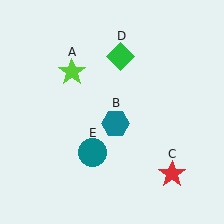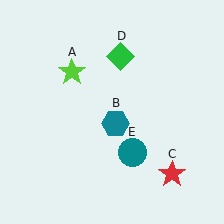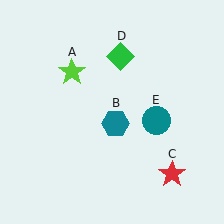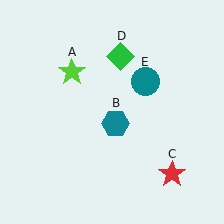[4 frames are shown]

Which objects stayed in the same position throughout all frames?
Lime star (object A) and teal hexagon (object B) and red star (object C) and green diamond (object D) remained stationary.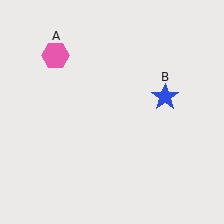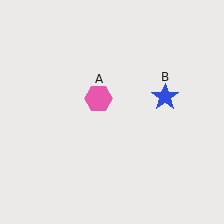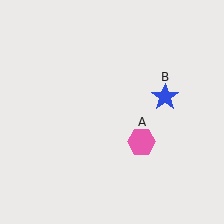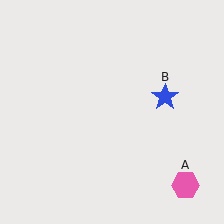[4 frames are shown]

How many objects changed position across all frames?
1 object changed position: pink hexagon (object A).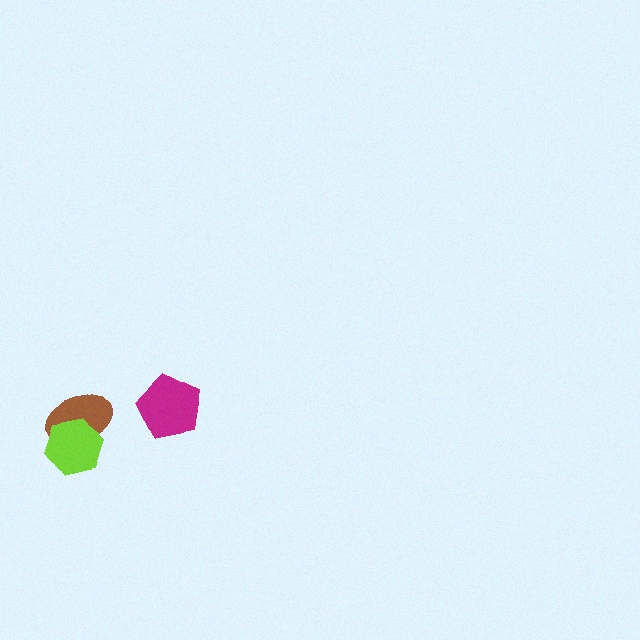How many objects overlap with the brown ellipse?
1 object overlaps with the brown ellipse.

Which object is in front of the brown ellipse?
The lime hexagon is in front of the brown ellipse.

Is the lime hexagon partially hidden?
No, no other shape covers it.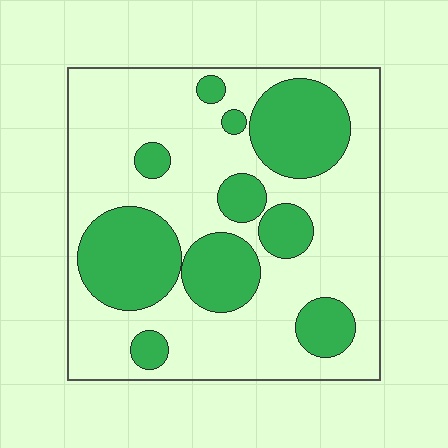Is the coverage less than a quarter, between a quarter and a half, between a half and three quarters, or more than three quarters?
Between a quarter and a half.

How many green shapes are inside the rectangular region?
10.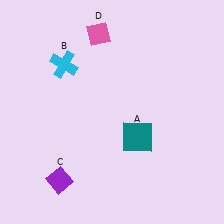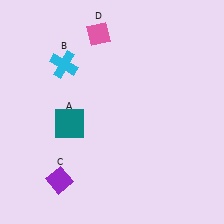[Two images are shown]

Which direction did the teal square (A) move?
The teal square (A) moved left.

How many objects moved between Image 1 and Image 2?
1 object moved between the two images.